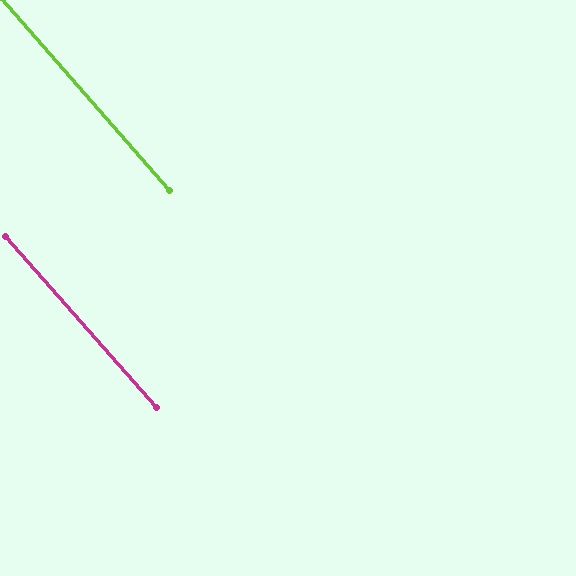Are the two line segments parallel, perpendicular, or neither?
Parallel — their directions differ by only 0.5°.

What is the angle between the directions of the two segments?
Approximately 0 degrees.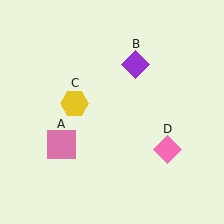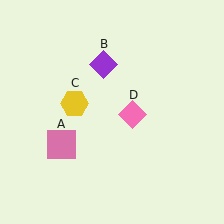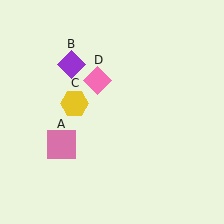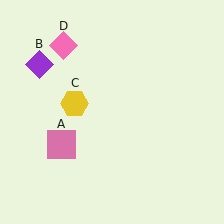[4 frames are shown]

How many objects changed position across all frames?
2 objects changed position: purple diamond (object B), pink diamond (object D).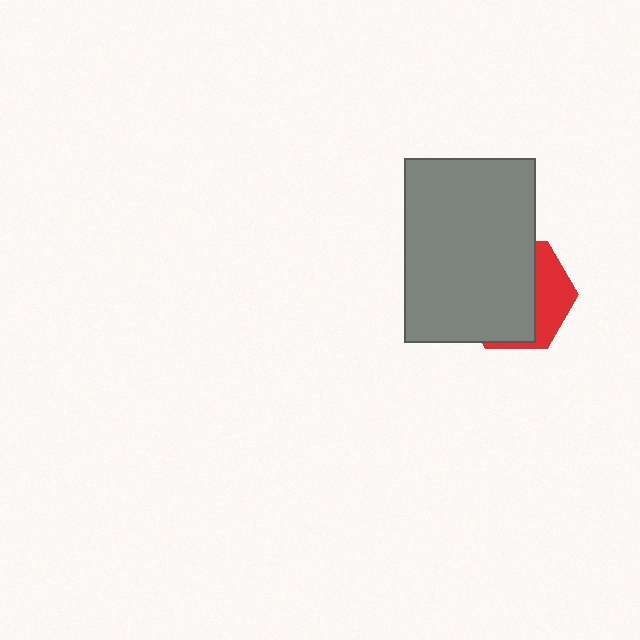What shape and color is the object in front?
The object in front is a gray rectangle.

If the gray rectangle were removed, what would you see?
You would see the complete red hexagon.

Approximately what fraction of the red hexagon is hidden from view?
Roughly 67% of the red hexagon is hidden behind the gray rectangle.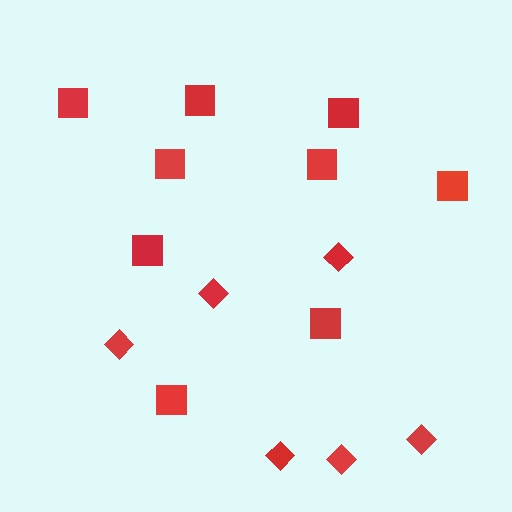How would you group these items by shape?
There are 2 groups: one group of squares (9) and one group of diamonds (6).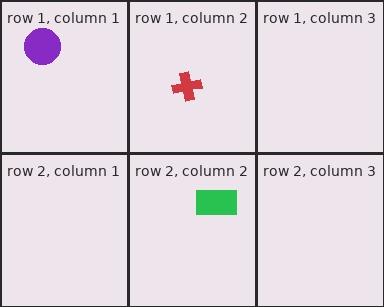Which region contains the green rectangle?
The row 2, column 2 region.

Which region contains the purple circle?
The row 1, column 1 region.